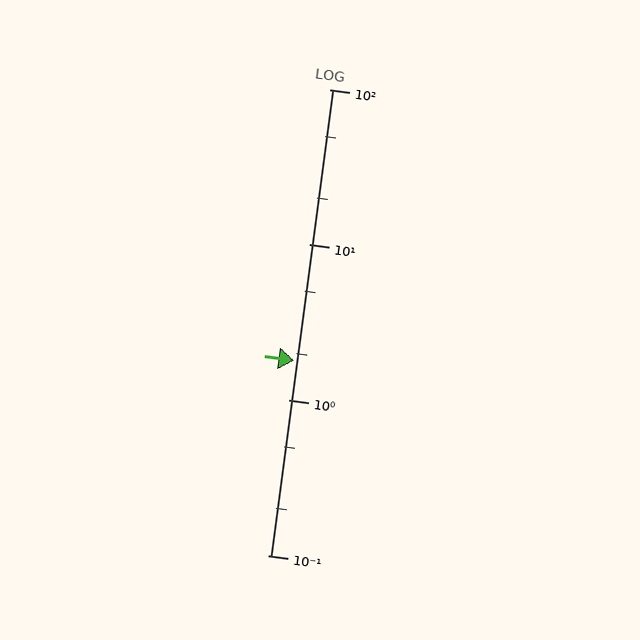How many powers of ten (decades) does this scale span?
The scale spans 3 decades, from 0.1 to 100.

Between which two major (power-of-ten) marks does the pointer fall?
The pointer is between 1 and 10.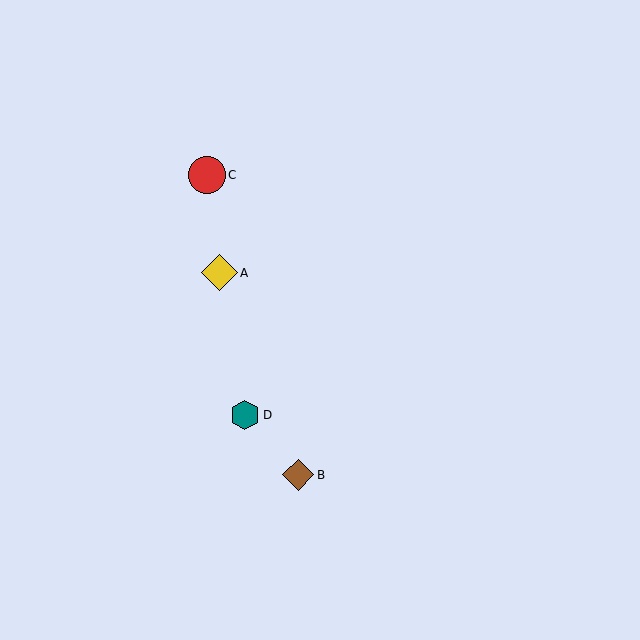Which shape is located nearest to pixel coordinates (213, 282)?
The yellow diamond (labeled A) at (219, 273) is nearest to that location.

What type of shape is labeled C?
Shape C is a red circle.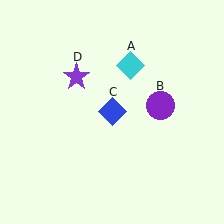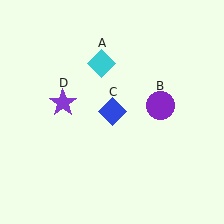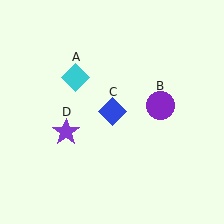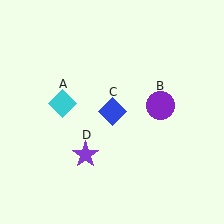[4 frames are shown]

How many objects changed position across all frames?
2 objects changed position: cyan diamond (object A), purple star (object D).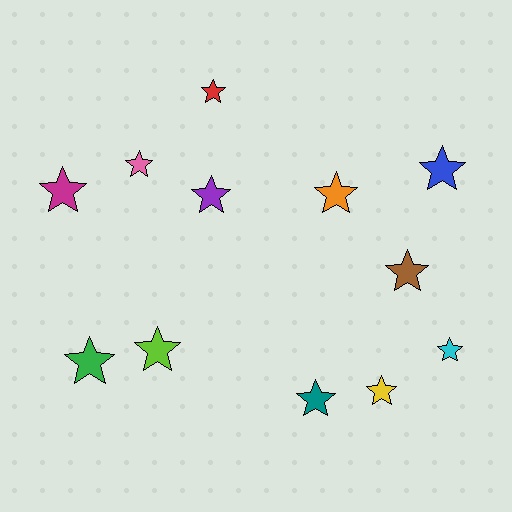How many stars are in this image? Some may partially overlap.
There are 12 stars.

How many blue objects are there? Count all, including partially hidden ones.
There is 1 blue object.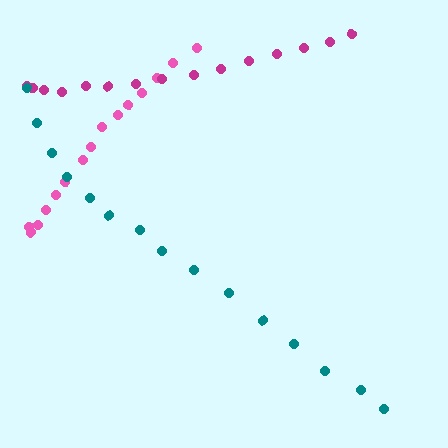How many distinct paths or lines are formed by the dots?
There are 3 distinct paths.